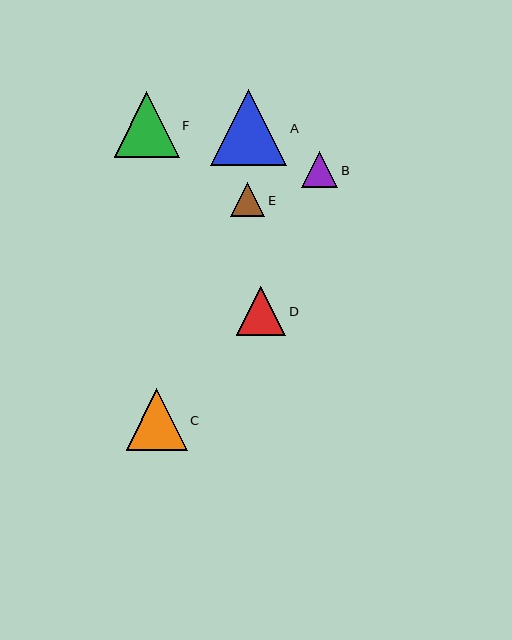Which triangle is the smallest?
Triangle E is the smallest with a size of approximately 34 pixels.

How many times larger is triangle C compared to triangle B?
Triangle C is approximately 1.7 times the size of triangle B.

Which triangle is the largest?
Triangle A is the largest with a size of approximately 76 pixels.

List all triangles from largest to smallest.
From largest to smallest: A, F, C, D, B, E.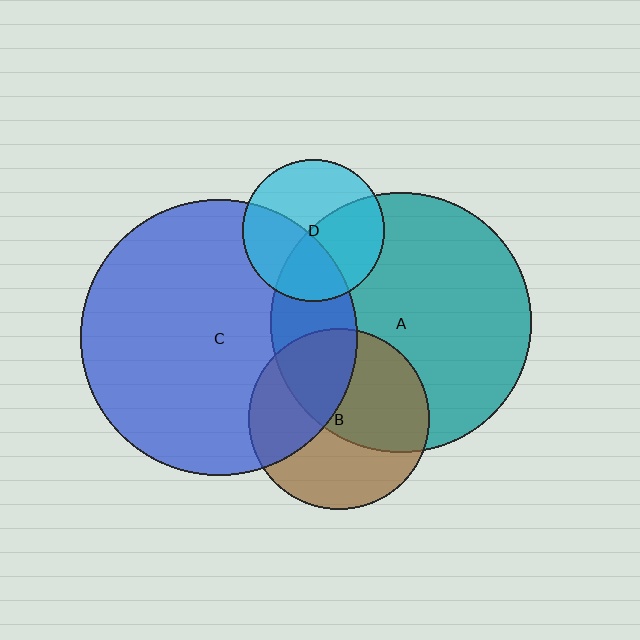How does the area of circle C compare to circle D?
Approximately 3.8 times.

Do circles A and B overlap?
Yes.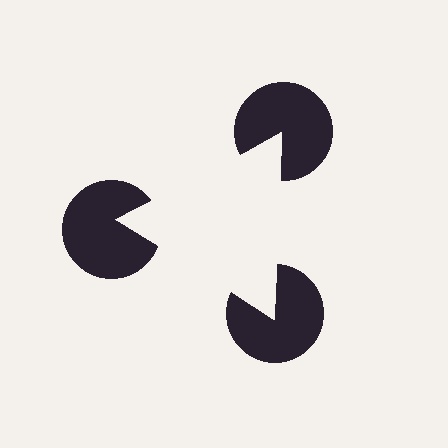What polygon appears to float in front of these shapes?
An illusory triangle — its edges are inferred from the aligned wedge cuts in the pac-man discs, not physically drawn.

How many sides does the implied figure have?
3 sides.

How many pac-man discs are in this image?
There are 3 — one at each vertex of the illusory triangle.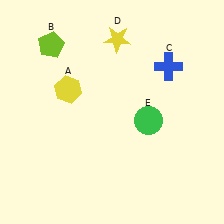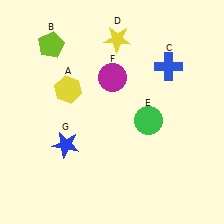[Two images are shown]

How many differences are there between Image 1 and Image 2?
There are 2 differences between the two images.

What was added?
A magenta circle (F), a blue star (G) were added in Image 2.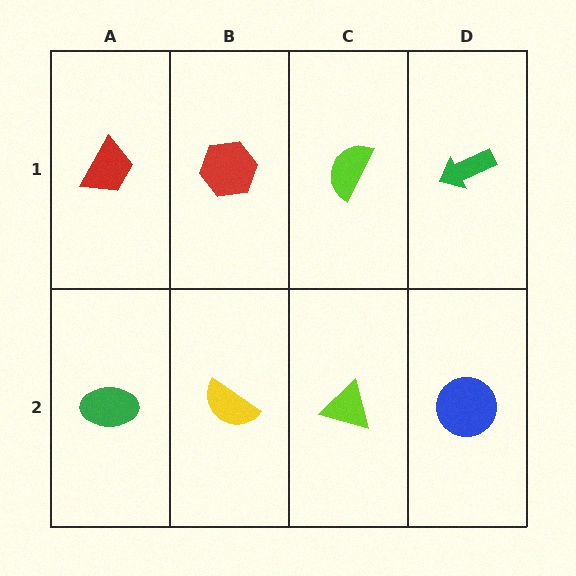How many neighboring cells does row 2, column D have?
2.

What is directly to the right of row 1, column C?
A green arrow.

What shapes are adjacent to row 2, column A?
A red trapezoid (row 1, column A), a yellow semicircle (row 2, column B).